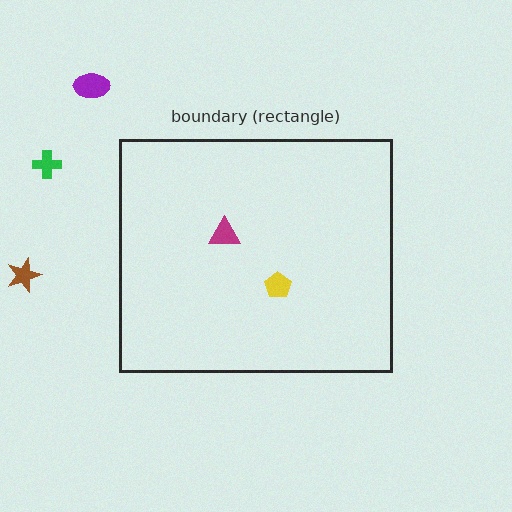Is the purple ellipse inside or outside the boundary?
Outside.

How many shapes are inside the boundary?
2 inside, 3 outside.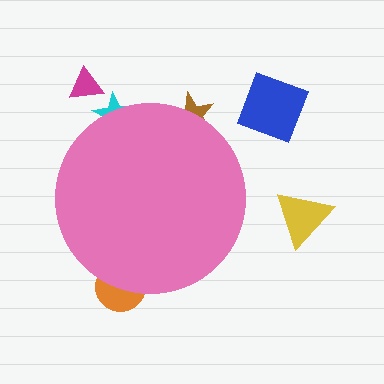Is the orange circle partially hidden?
Yes, the orange circle is partially hidden behind the pink circle.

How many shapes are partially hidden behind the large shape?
3 shapes are partially hidden.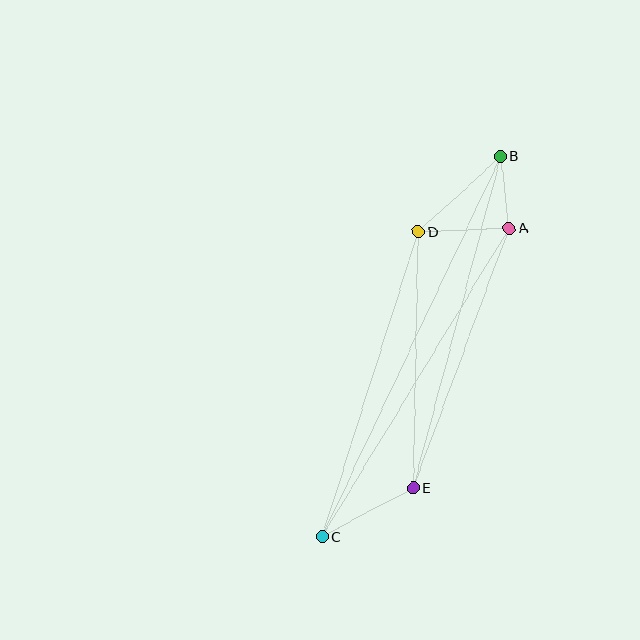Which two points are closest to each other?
Points A and B are closest to each other.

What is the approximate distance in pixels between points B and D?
The distance between B and D is approximately 112 pixels.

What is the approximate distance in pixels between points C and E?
The distance between C and E is approximately 103 pixels.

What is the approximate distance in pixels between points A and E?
The distance between A and E is approximately 277 pixels.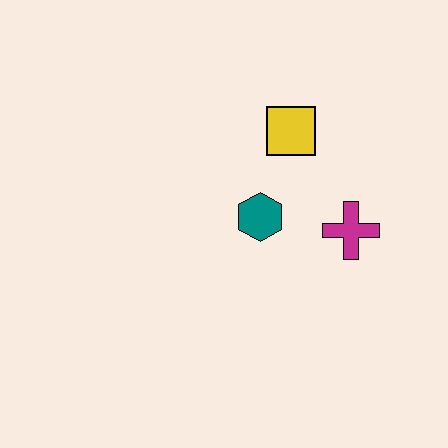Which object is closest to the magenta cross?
The teal hexagon is closest to the magenta cross.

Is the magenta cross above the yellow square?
No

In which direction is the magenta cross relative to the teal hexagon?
The magenta cross is to the right of the teal hexagon.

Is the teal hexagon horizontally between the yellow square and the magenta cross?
No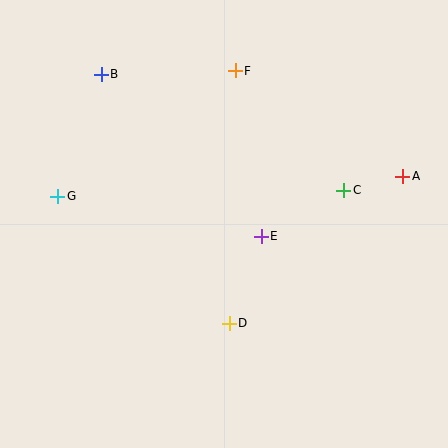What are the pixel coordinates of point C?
Point C is at (344, 190).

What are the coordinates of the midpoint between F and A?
The midpoint between F and A is at (319, 123).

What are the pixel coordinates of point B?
Point B is at (101, 74).